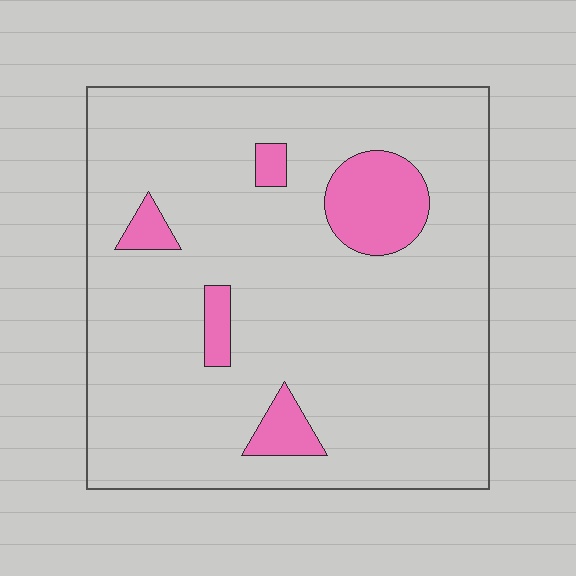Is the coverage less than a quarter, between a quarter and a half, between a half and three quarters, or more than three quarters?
Less than a quarter.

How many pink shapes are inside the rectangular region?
5.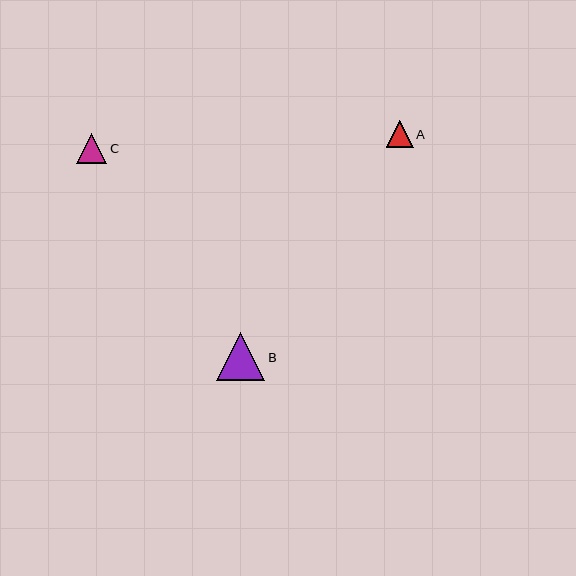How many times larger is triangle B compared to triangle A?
Triangle B is approximately 1.8 times the size of triangle A.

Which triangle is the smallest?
Triangle A is the smallest with a size of approximately 27 pixels.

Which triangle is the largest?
Triangle B is the largest with a size of approximately 48 pixels.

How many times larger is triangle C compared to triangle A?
Triangle C is approximately 1.1 times the size of triangle A.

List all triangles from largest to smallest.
From largest to smallest: B, C, A.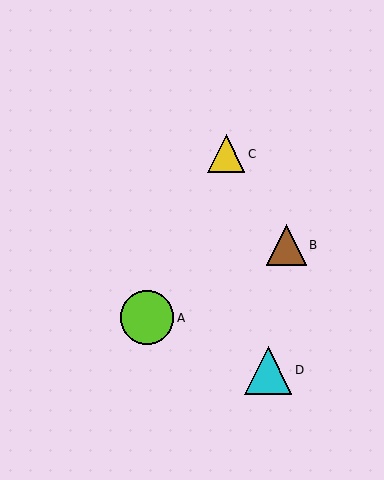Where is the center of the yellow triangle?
The center of the yellow triangle is at (226, 154).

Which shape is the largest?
The lime circle (labeled A) is the largest.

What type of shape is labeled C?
Shape C is a yellow triangle.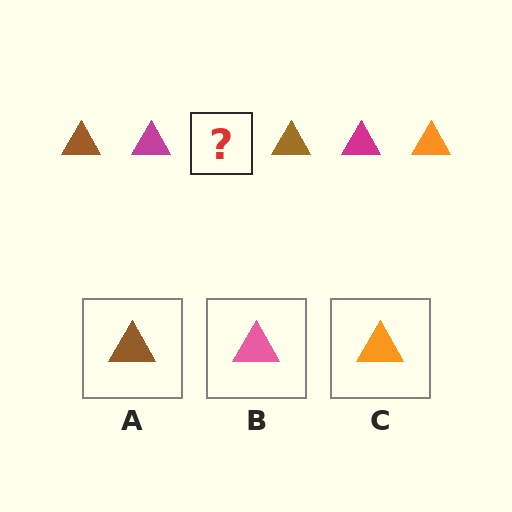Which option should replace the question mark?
Option C.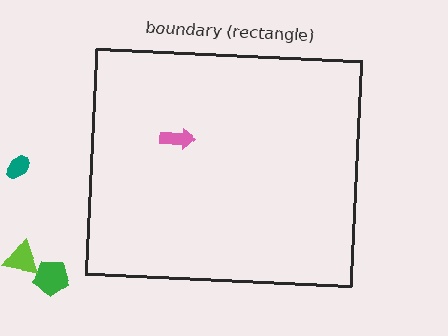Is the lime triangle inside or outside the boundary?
Outside.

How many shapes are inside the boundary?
1 inside, 3 outside.